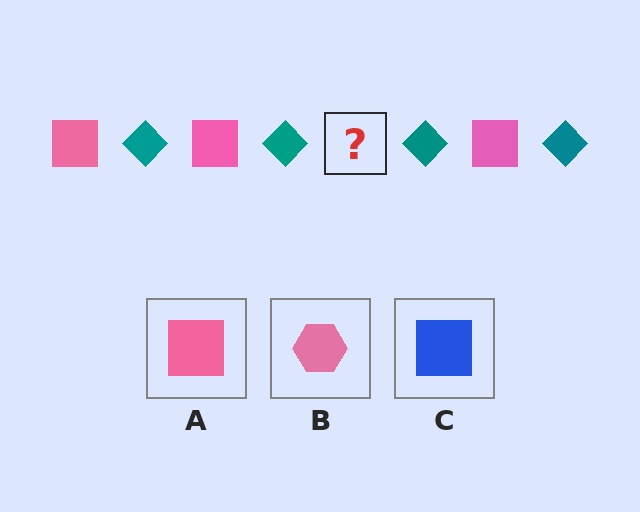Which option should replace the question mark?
Option A.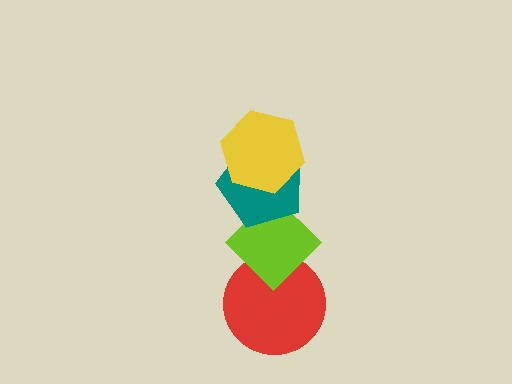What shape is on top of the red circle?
The lime diamond is on top of the red circle.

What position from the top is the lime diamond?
The lime diamond is 3rd from the top.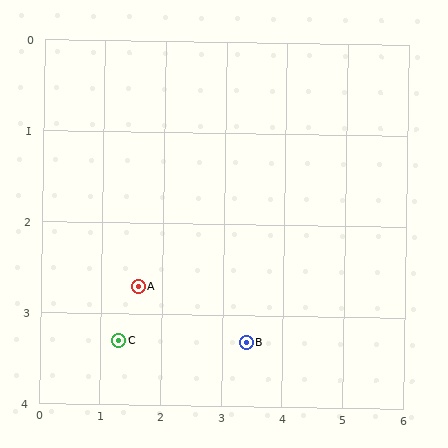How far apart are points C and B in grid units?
Points C and B are about 2.1 grid units apart.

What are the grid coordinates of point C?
Point C is at approximately (1.3, 3.3).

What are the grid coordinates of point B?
Point B is at approximately (3.4, 3.3).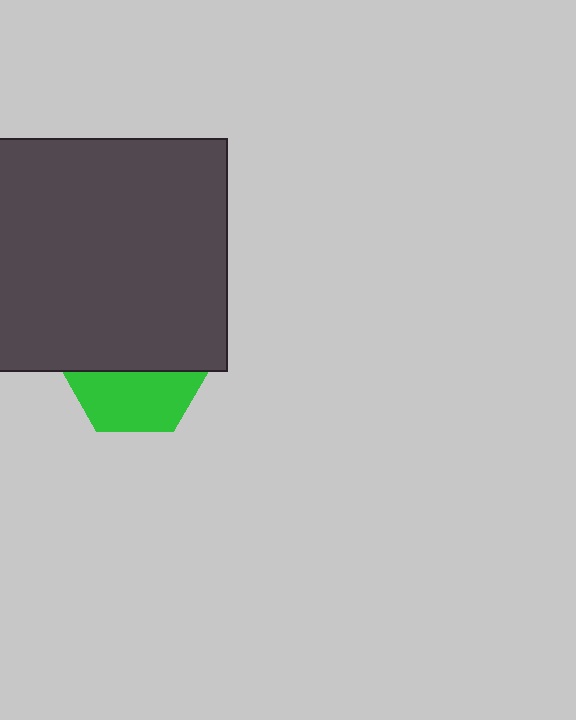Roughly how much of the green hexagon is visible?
A small part of it is visible (roughly 43%).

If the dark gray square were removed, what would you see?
You would see the complete green hexagon.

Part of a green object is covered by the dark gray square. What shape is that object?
It is a hexagon.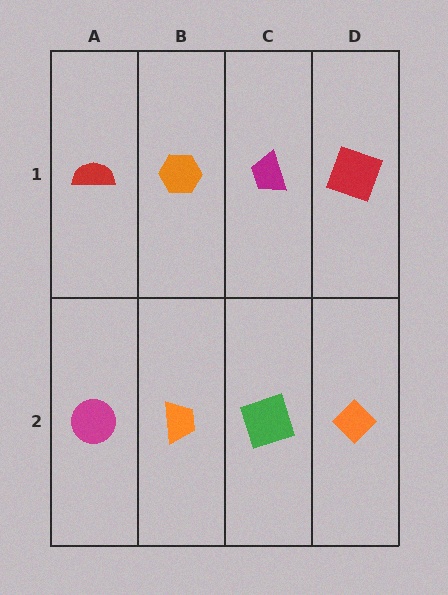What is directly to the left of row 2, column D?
A green square.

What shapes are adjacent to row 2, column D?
A red square (row 1, column D), a green square (row 2, column C).